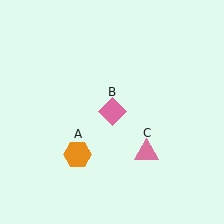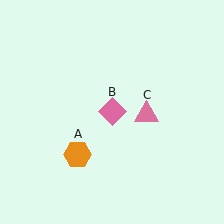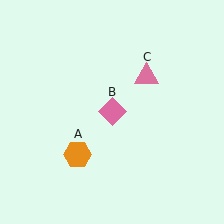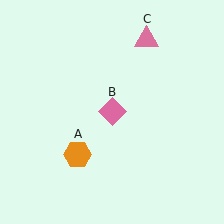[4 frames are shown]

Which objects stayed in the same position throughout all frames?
Orange hexagon (object A) and pink diamond (object B) remained stationary.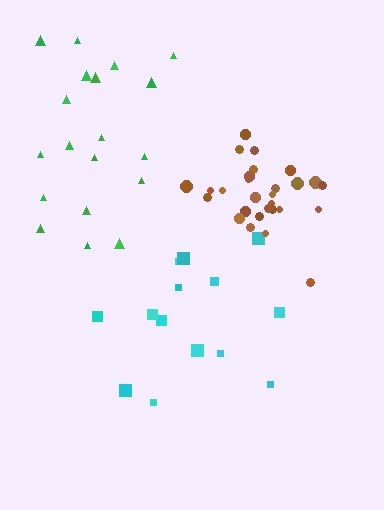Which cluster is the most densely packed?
Brown.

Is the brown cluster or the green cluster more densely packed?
Brown.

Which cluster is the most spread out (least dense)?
Cyan.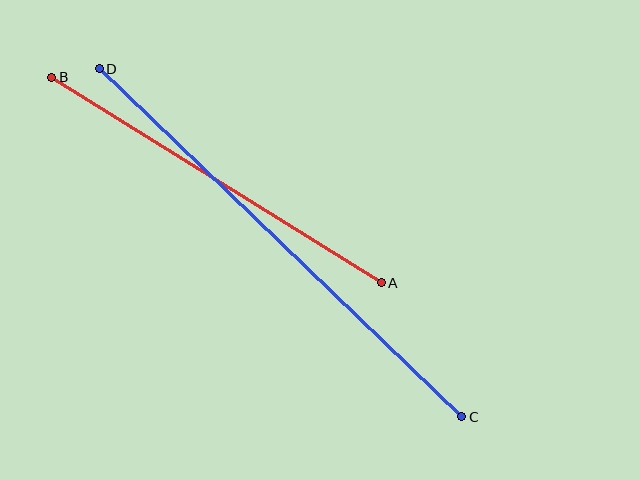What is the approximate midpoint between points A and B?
The midpoint is at approximately (217, 180) pixels.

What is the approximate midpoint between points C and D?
The midpoint is at approximately (281, 243) pixels.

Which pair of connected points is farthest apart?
Points C and D are farthest apart.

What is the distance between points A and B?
The distance is approximately 388 pixels.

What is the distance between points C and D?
The distance is approximately 502 pixels.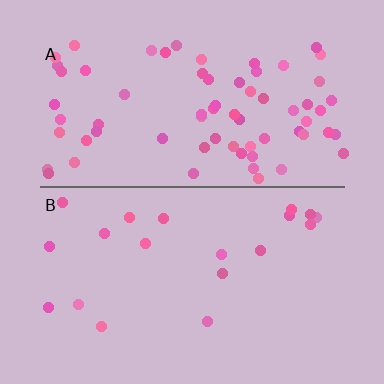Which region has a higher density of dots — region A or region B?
A (the top).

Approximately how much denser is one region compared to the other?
Approximately 3.5× — region A over region B.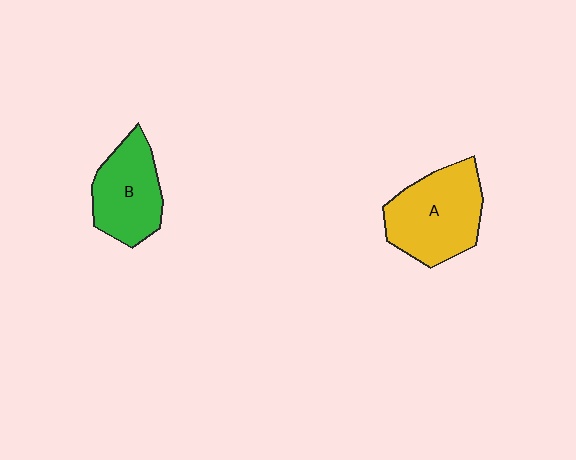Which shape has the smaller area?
Shape B (green).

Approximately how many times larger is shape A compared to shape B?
Approximately 1.3 times.